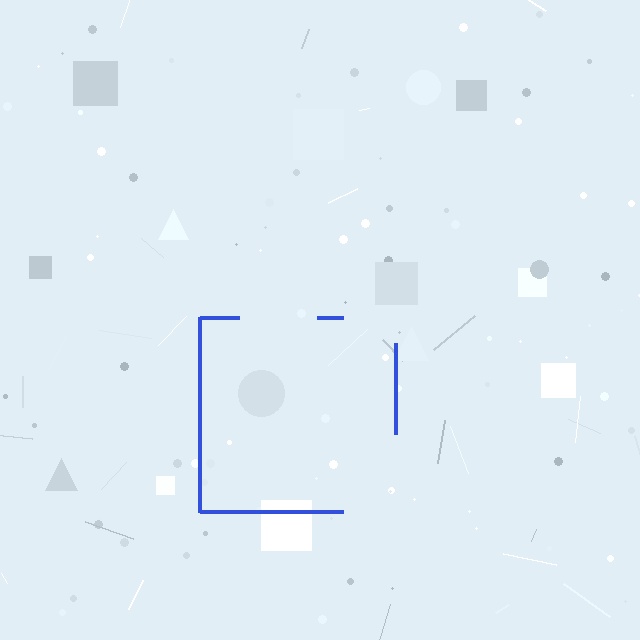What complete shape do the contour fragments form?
The contour fragments form a square.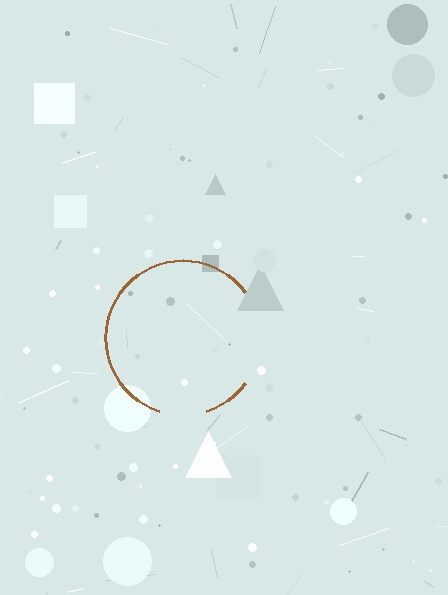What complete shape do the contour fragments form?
The contour fragments form a circle.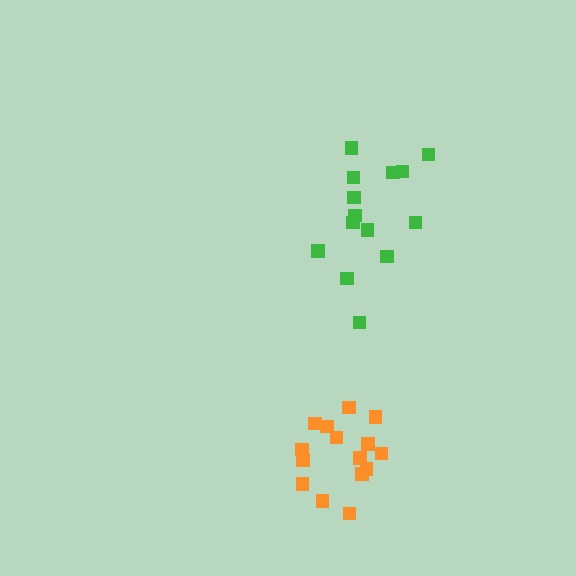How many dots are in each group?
Group 1: 15 dots, Group 2: 14 dots (29 total).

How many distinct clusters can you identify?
There are 2 distinct clusters.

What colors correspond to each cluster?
The clusters are colored: orange, green.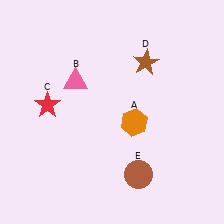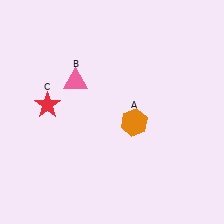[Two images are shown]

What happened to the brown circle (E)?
The brown circle (E) was removed in Image 2. It was in the bottom-right area of Image 1.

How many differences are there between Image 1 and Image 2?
There are 2 differences between the two images.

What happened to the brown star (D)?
The brown star (D) was removed in Image 2. It was in the top-right area of Image 1.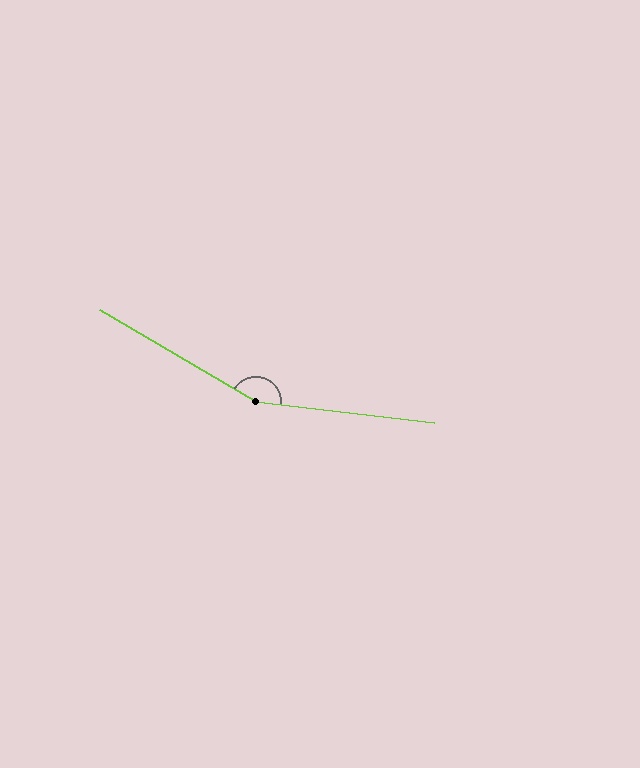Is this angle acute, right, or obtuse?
It is obtuse.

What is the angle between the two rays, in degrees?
Approximately 156 degrees.